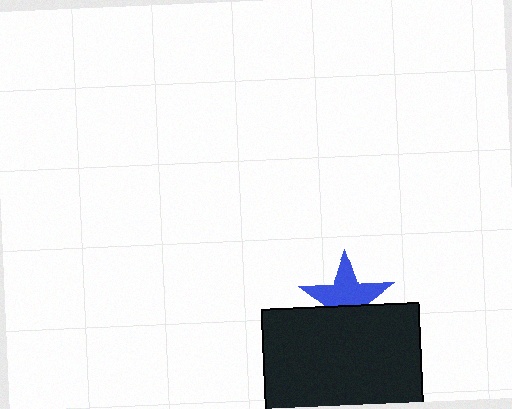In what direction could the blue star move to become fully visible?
The blue star could move up. That would shift it out from behind the black rectangle entirely.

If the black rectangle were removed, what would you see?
You would see the complete blue star.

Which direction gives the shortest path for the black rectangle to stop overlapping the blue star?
Moving down gives the shortest separation.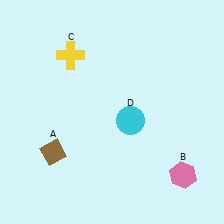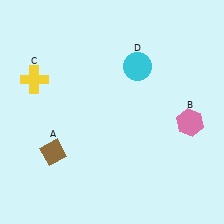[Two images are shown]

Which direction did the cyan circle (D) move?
The cyan circle (D) moved up.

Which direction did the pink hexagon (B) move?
The pink hexagon (B) moved up.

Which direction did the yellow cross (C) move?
The yellow cross (C) moved left.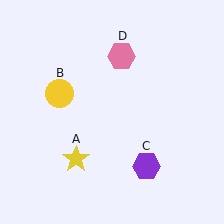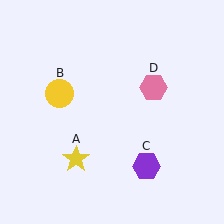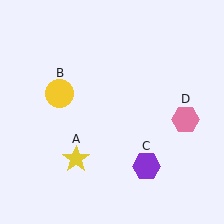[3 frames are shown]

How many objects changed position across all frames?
1 object changed position: pink hexagon (object D).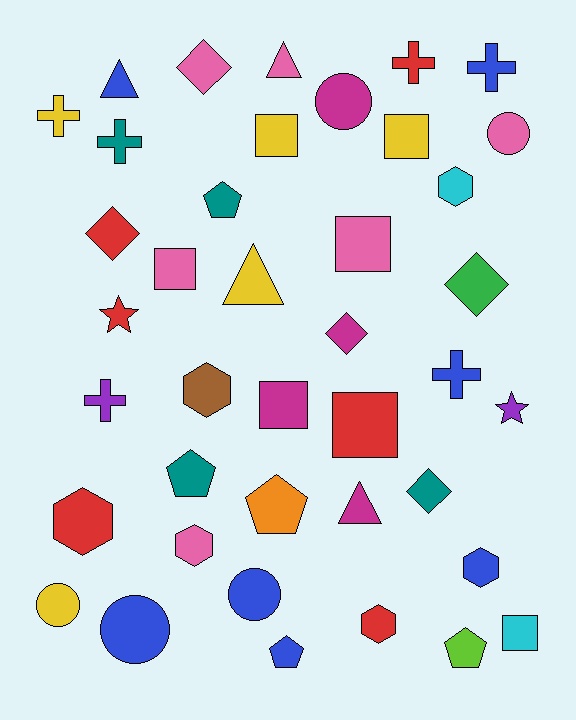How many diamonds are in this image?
There are 5 diamonds.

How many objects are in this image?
There are 40 objects.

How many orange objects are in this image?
There is 1 orange object.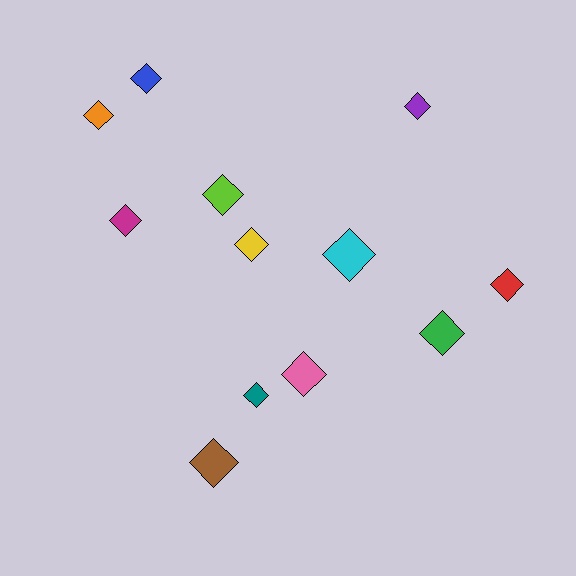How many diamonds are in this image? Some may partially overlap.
There are 12 diamonds.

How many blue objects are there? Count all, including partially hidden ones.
There is 1 blue object.